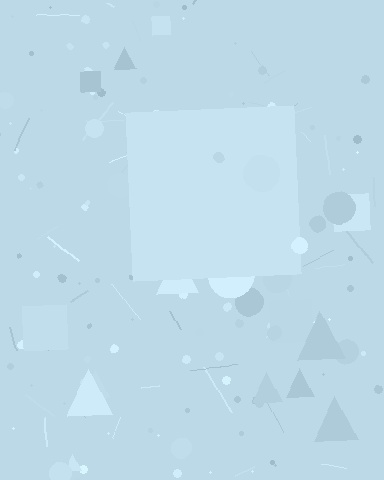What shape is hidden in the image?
A square is hidden in the image.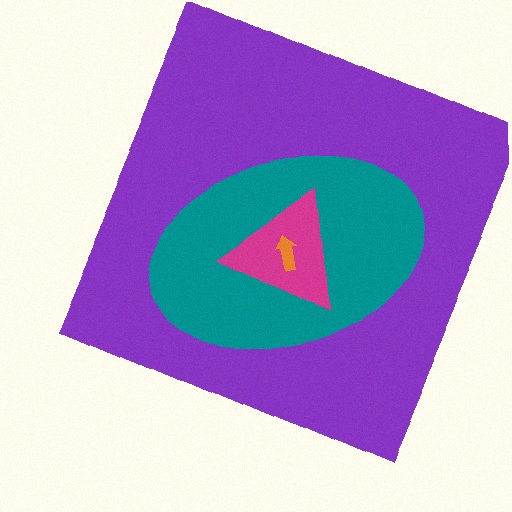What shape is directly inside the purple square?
The teal ellipse.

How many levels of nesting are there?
4.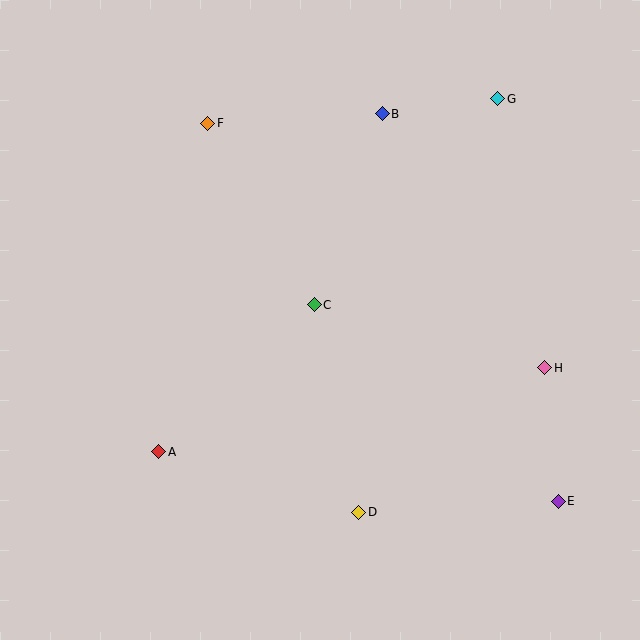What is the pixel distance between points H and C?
The distance between H and C is 239 pixels.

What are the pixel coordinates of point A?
Point A is at (159, 452).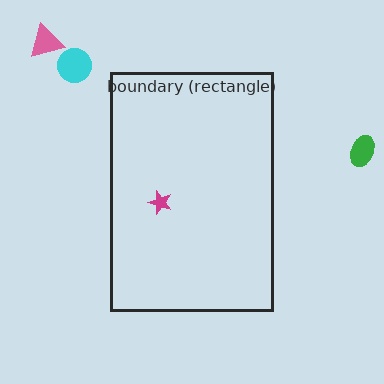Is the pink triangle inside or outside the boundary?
Outside.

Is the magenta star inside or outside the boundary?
Inside.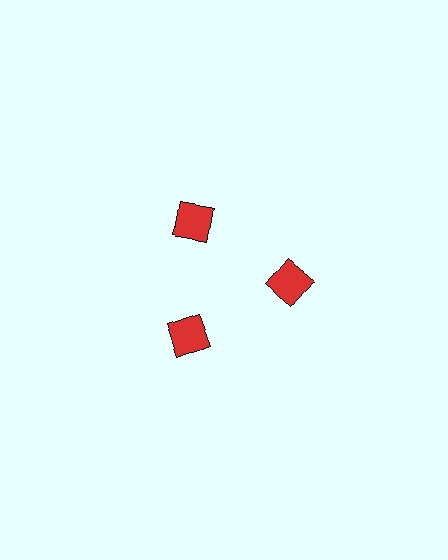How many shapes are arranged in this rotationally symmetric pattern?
There are 3 shapes, arranged in 3 groups of 1.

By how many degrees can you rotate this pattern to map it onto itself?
The pattern maps onto itself every 120 degrees of rotation.